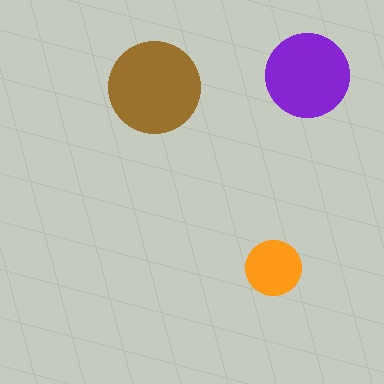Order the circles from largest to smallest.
the brown one, the purple one, the orange one.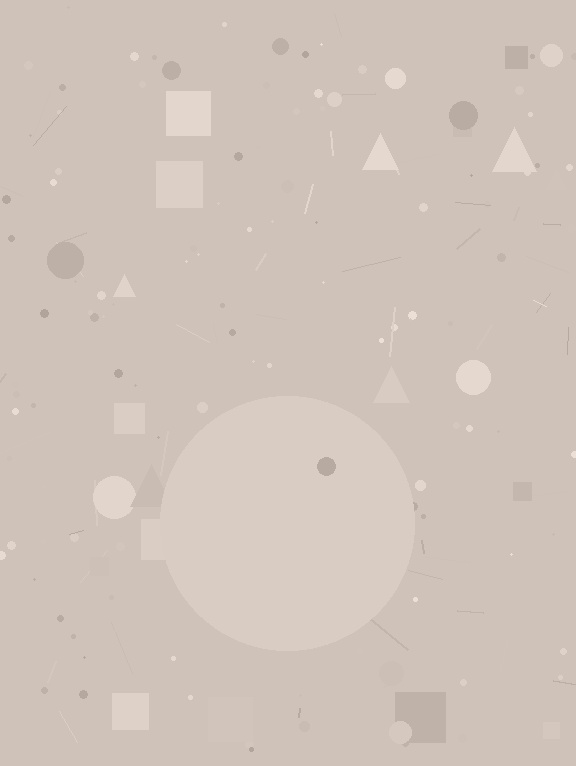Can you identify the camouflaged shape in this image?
The camouflaged shape is a circle.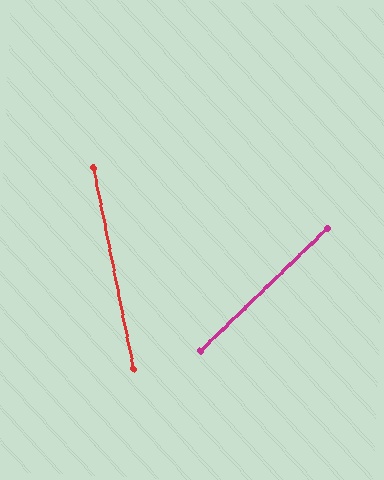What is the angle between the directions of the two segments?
Approximately 57 degrees.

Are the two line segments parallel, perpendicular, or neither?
Neither parallel nor perpendicular — they differ by about 57°.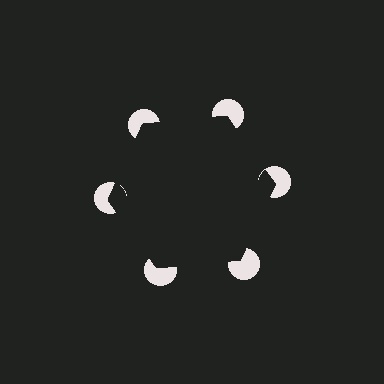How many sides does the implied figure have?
6 sides.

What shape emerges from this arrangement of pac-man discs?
An illusory hexagon — its edges are inferred from the aligned wedge cuts in the pac-man discs, not physically drawn.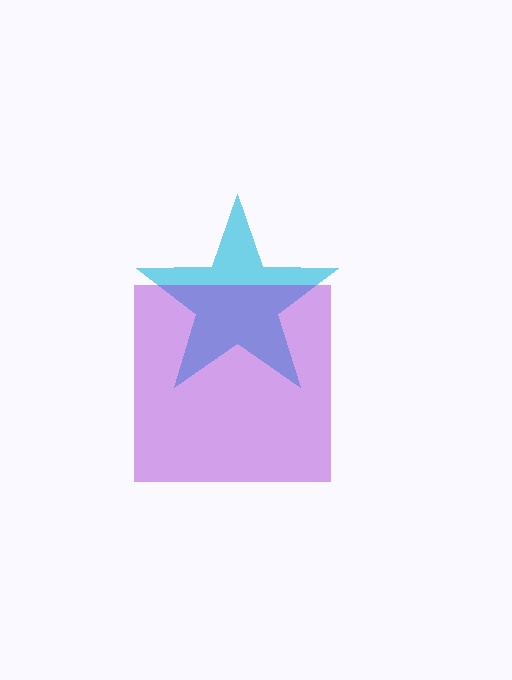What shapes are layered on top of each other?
The layered shapes are: a cyan star, a purple square.